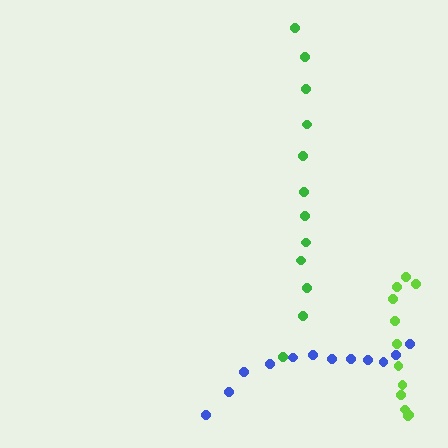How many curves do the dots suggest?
There are 3 distinct paths.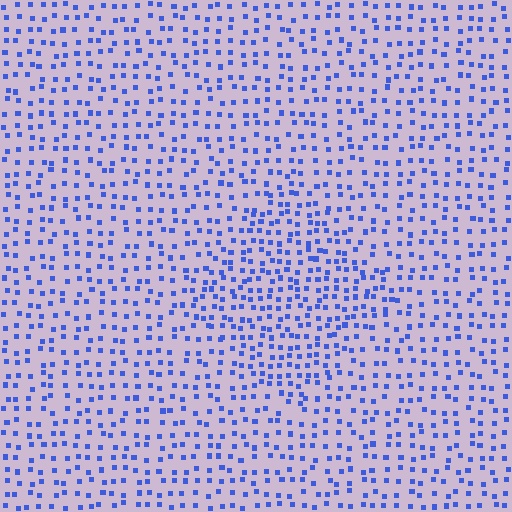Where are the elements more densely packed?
The elements are more densely packed inside the diamond boundary.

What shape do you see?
I see a diamond.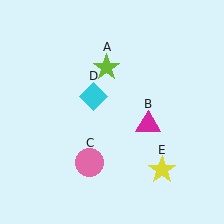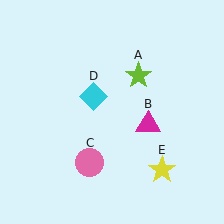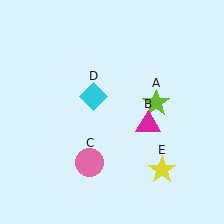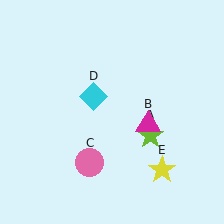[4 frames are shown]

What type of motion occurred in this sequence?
The lime star (object A) rotated clockwise around the center of the scene.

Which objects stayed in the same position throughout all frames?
Magenta triangle (object B) and pink circle (object C) and cyan diamond (object D) and yellow star (object E) remained stationary.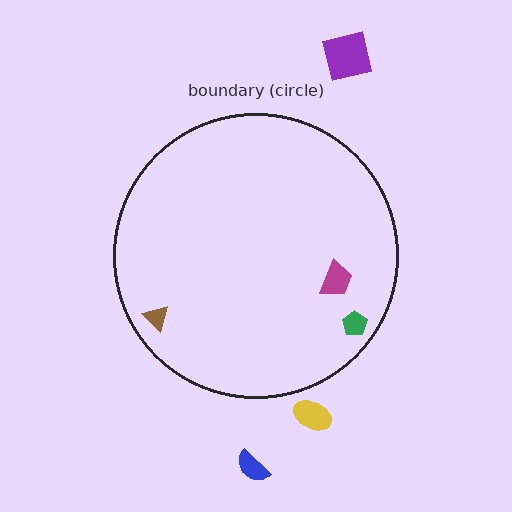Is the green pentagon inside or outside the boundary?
Inside.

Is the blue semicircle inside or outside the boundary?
Outside.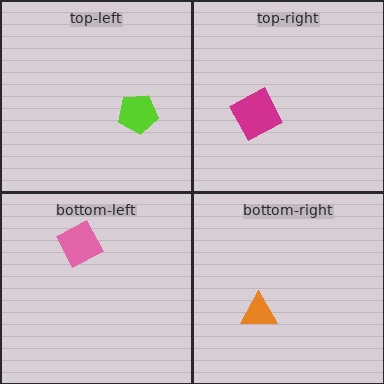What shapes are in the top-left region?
The lime pentagon.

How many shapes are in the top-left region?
1.